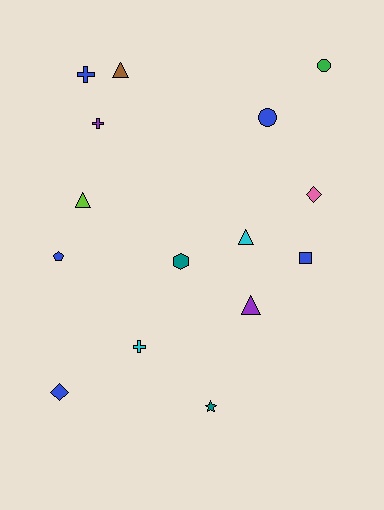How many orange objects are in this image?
There are no orange objects.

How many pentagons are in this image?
There is 1 pentagon.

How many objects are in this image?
There are 15 objects.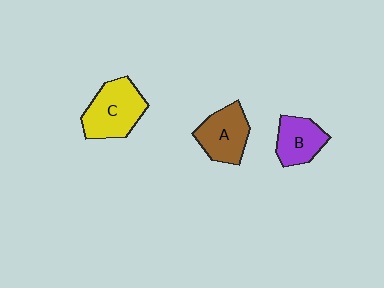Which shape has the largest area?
Shape C (yellow).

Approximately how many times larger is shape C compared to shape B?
Approximately 1.4 times.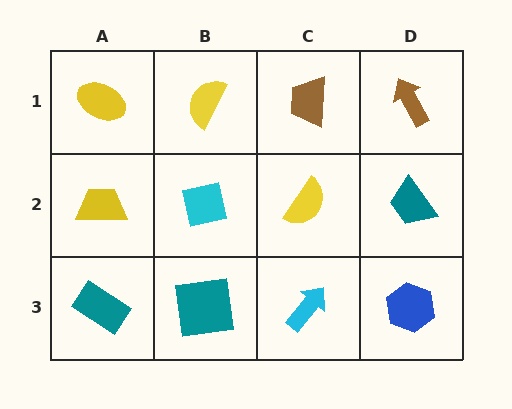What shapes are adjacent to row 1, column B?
A cyan square (row 2, column B), a yellow ellipse (row 1, column A), a brown trapezoid (row 1, column C).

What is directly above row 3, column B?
A cyan square.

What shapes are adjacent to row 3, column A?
A yellow trapezoid (row 2, column A), a teal square (row 3, column B).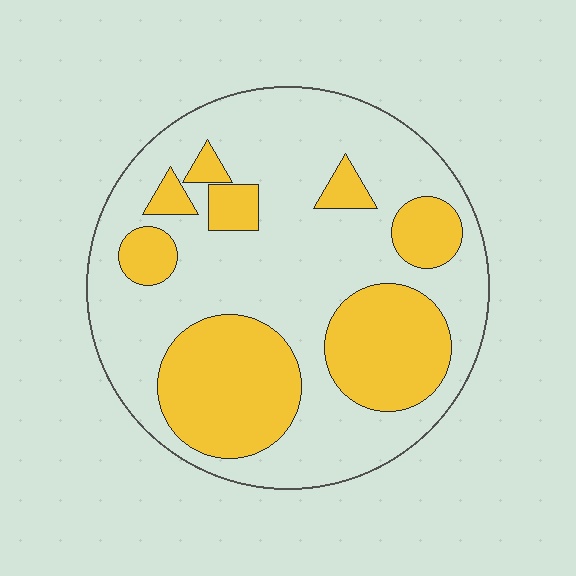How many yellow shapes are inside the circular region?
8.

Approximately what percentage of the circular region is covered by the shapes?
Approximately 35%.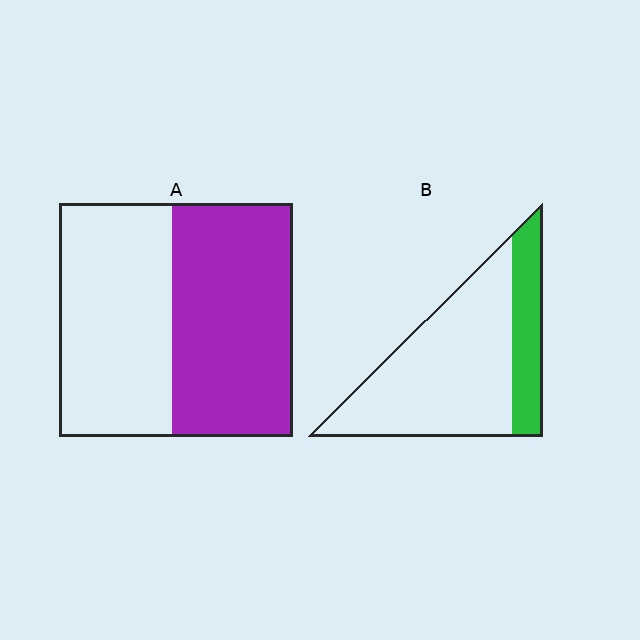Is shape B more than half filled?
No.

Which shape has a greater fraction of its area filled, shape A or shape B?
Shape A.